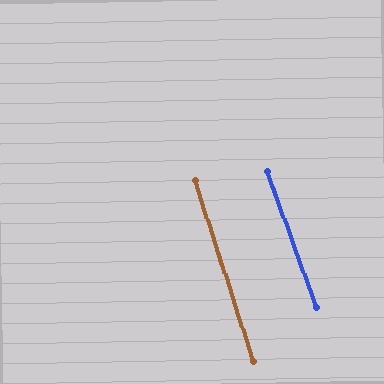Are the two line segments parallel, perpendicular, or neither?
Parallel — their directions differ by only 1.8°.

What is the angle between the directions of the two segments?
Approximately 2 degrees.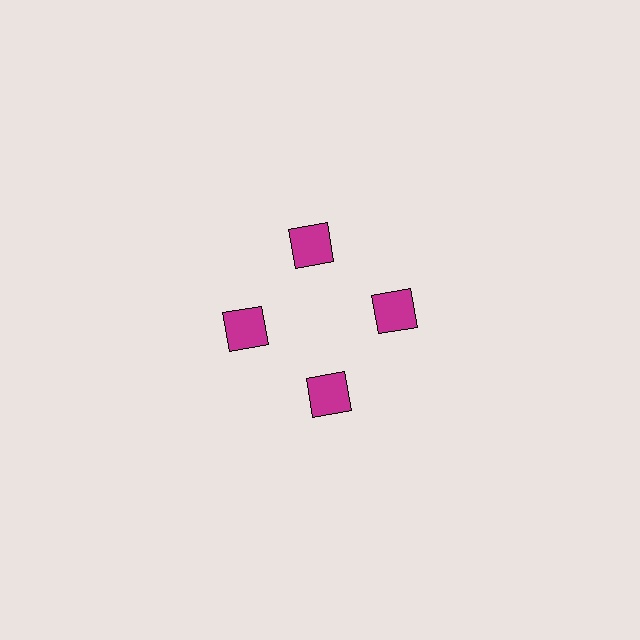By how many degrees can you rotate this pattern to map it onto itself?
The pattern maps onto itself every 90 degrees of rotation.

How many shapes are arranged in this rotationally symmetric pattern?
There are 4 shapes, arranged in 4 groups of 1.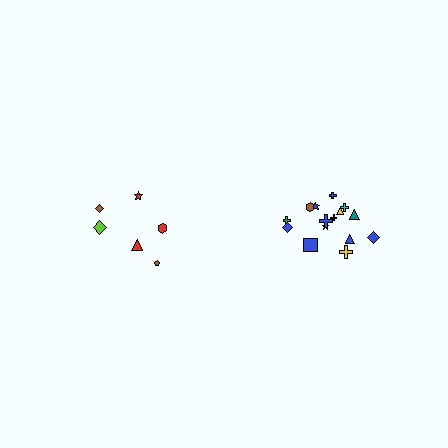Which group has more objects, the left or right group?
The right group.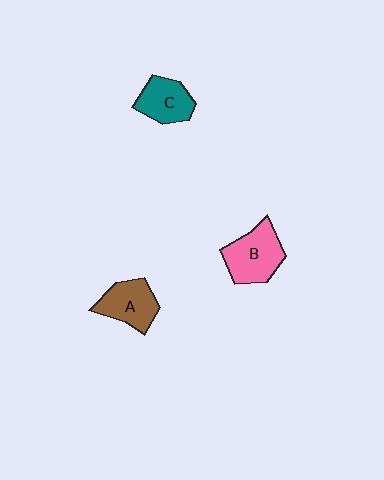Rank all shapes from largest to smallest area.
From largest to smallest: B (pink), A (brown), C (teal).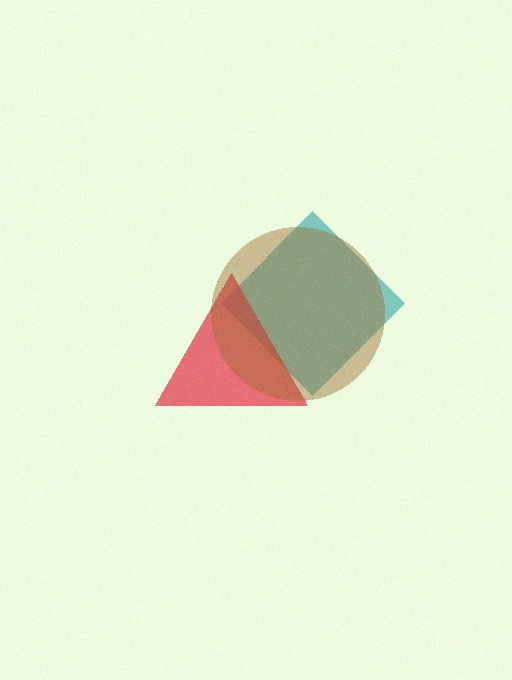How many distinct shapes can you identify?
There are 3 distinct shapes: a teal diamond, a red triangle, a brown circle.